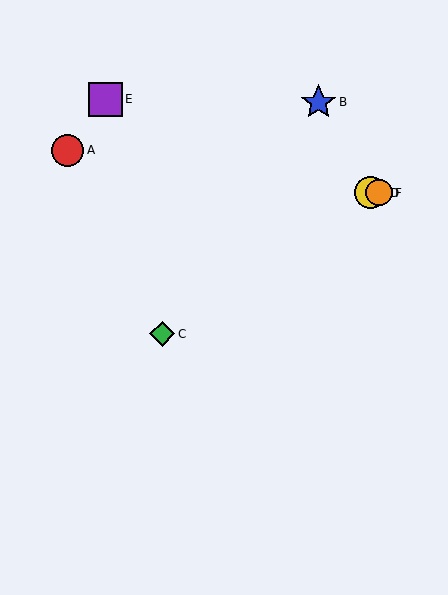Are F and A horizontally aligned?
No, F is at y≈193 and A is at y≈150.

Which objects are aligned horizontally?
Objects D, F are aligned horizontally.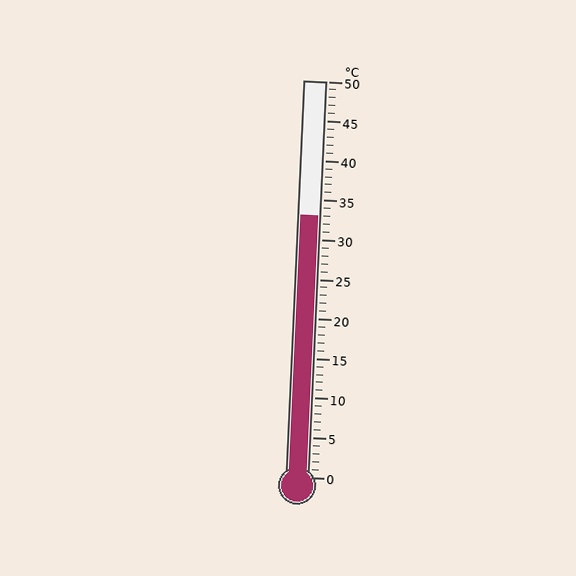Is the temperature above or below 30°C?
The temperature is above 30°C.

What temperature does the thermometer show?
The thermometer shows approximately 33°C.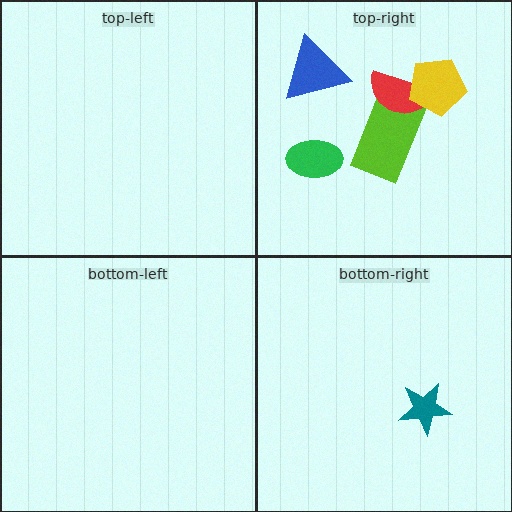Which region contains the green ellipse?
The top-right region.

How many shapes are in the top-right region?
5.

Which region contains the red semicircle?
The top-right region.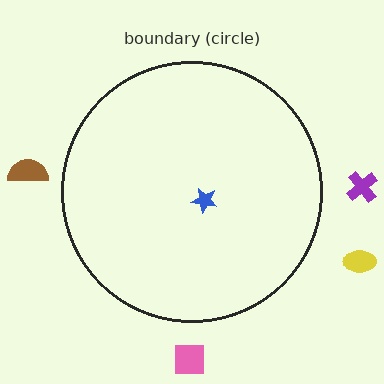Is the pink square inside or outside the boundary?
Outside.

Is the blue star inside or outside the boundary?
Inside.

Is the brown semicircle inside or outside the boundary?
Outside.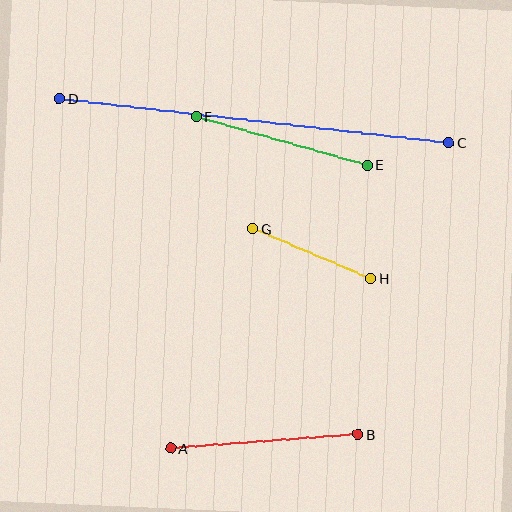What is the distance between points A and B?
The distance is approximately 188 pixels.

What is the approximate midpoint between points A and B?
The midpoint is at approximately (264, 441) pixels.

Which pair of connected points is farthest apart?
Points C and D are farthest apart.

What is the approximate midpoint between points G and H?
The midpoint is at approximately (312, 253) pixels.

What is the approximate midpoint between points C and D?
The midpoint is at approximately (254, 120) pixels.